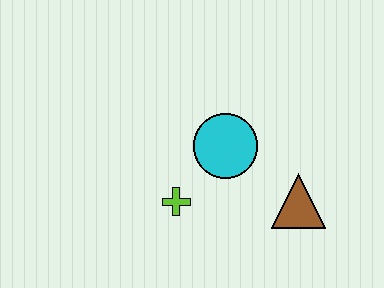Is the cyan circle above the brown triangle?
Yes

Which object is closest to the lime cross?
The cyan circle is closest to the lime cross.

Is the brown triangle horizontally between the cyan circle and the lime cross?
No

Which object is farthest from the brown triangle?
The lime cross is farthest from the brown triangle.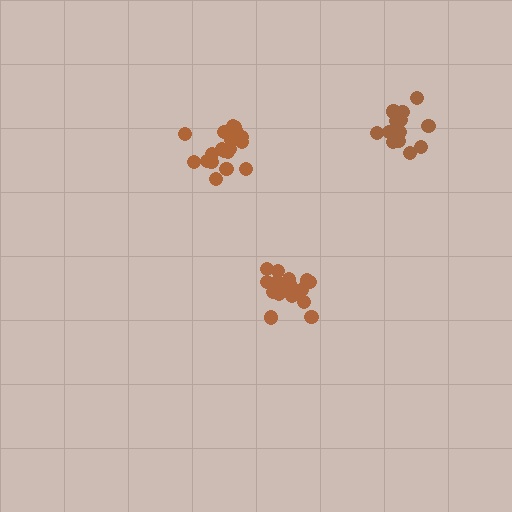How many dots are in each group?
Group 1: 19 dots, Group 2: 16 dots, Group 3: 15 dots (50 total).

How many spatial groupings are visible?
There are 3 spatial groupings.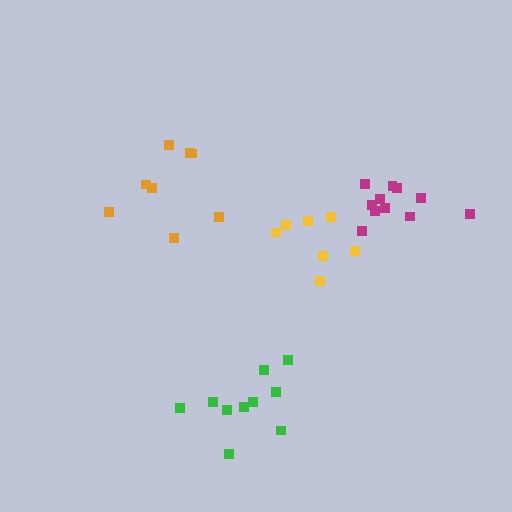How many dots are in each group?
Group 1: 8 dots, Group 2: 7 dots, Group 3: 11 dots, Group 4: 10 dots (36 total).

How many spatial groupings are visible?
There are 4 spatial groupings.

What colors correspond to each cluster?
The clusters are colored: orange, yellow, magenta, green.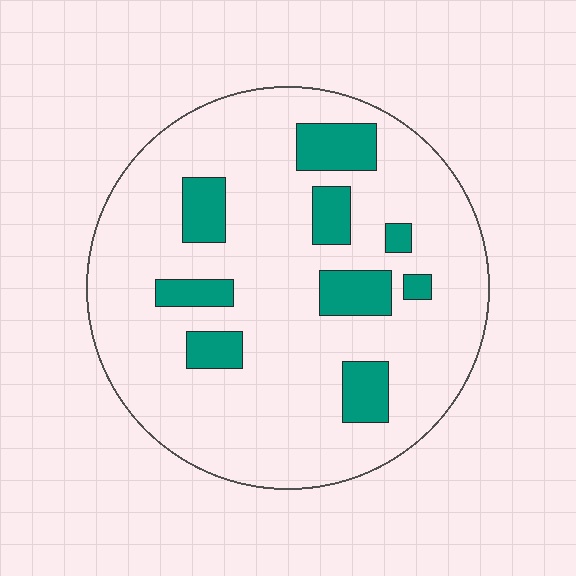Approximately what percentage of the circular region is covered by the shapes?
Approximately 15%.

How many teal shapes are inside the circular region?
9.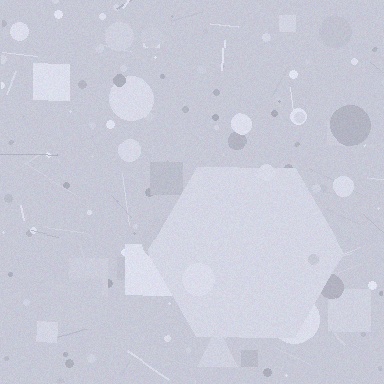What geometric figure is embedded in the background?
A hexagon is embedded in the background.